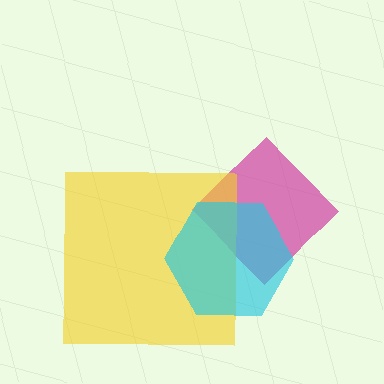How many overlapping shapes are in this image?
There are 3 overlapping shapes in the image.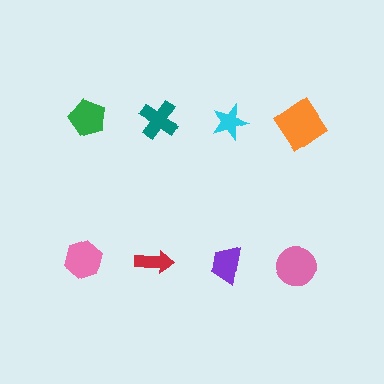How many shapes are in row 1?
4 shapes.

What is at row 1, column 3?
A cyan star.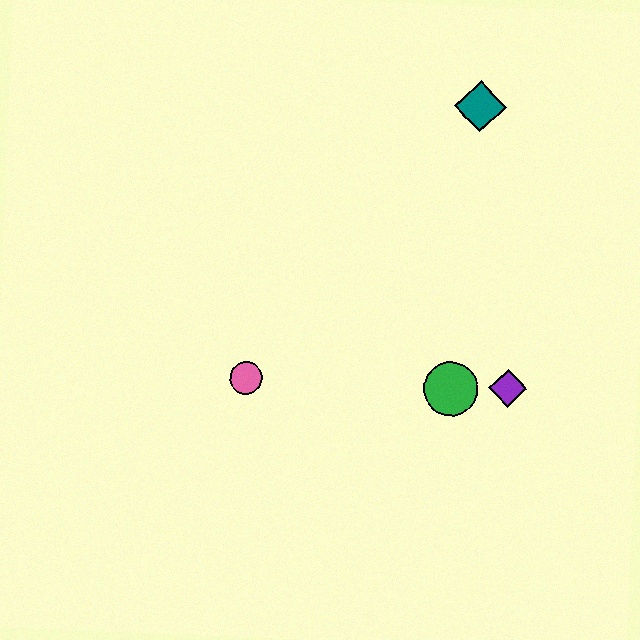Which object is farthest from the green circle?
The teal diamond is farthest from the green circle.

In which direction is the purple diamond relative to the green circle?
The purple diamond is to the right of the green circle.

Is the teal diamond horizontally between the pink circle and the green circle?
No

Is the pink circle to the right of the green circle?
No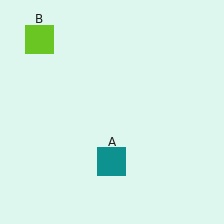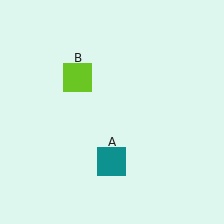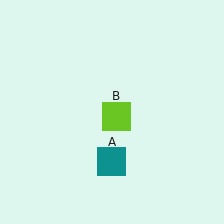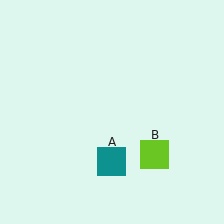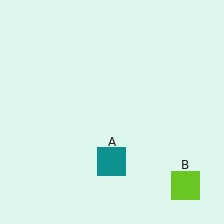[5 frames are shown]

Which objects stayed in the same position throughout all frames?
Teal square (object A) remained stationary.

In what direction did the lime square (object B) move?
The lime square (object B) moved down and to the right.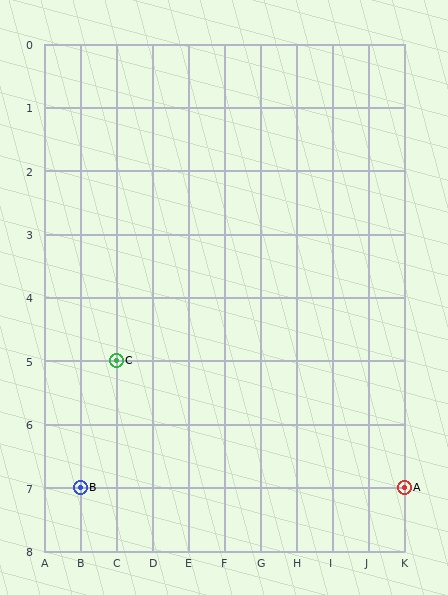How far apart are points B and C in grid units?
Points B and C are 1 column and 2 rows apart (about 2.2 grid units diagonally).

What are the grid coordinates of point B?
Point B is at grid coordinates (B, 7).